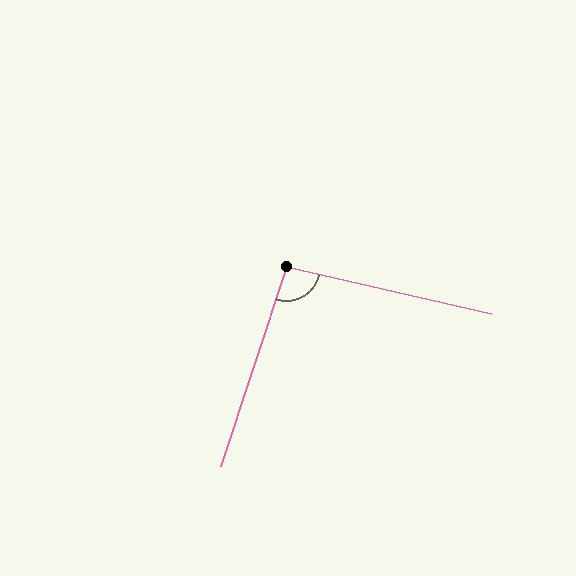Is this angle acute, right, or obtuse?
It is obtuse.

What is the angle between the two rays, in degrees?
Approximately 95 degrees.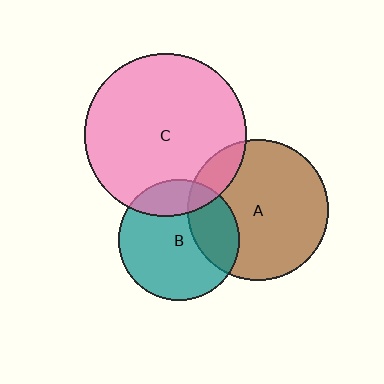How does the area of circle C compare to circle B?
Approximately 1.8 times.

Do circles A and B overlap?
Yes.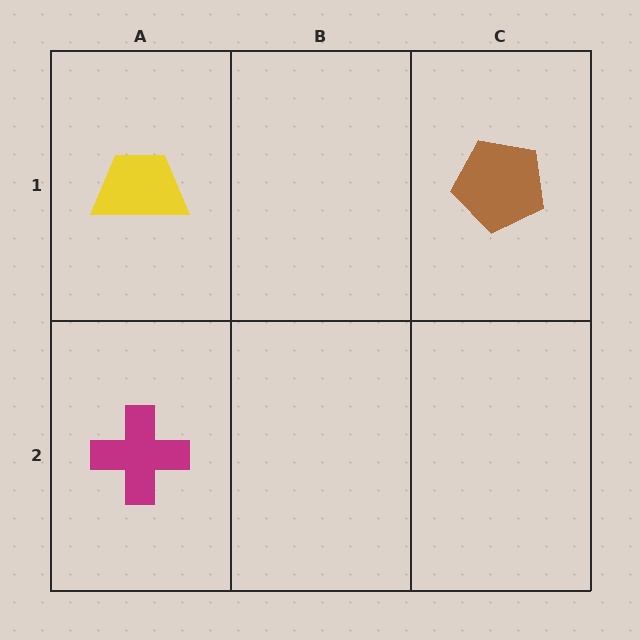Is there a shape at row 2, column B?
No, that cell is empty.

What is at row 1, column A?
A yellow trapezoid.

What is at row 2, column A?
A magenta cross.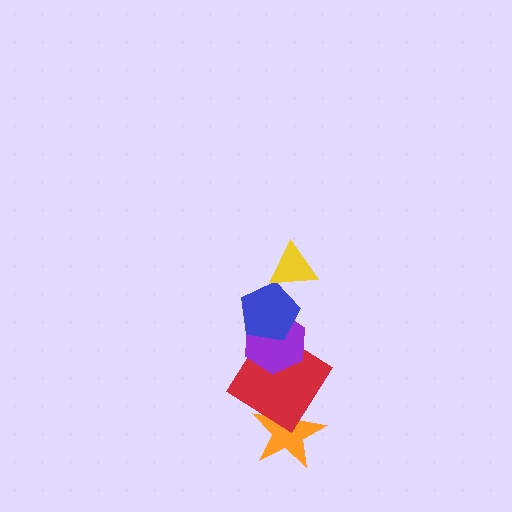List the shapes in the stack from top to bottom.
From top to bottom: the yellow triangle, the blue pentagon, the purple hexagon, the red diamond, the orange star.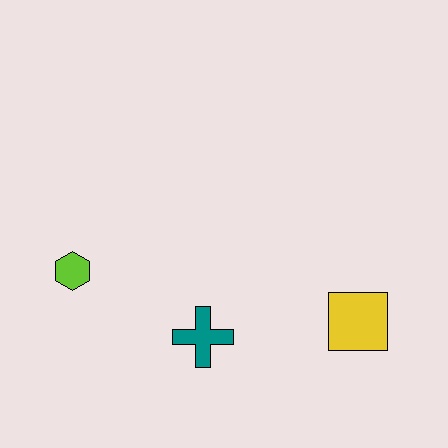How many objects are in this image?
There are 3 objects.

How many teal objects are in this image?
There is 1 teal object.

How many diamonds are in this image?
There are no diamonds.